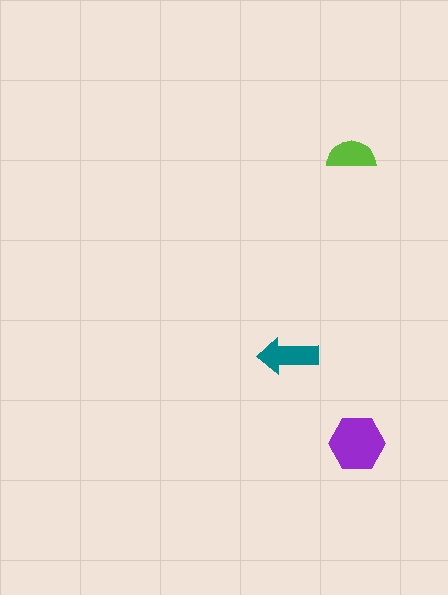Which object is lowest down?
The purple hexagon is bottommost.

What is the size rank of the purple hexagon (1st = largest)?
1st.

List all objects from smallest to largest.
The lime semicircle, the teal arrow, the purple hexagon.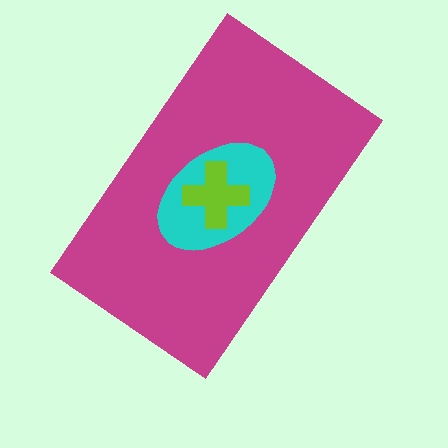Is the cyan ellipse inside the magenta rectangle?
Yes.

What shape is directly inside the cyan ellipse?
The lime cross.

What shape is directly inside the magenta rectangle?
The cyan ellipse.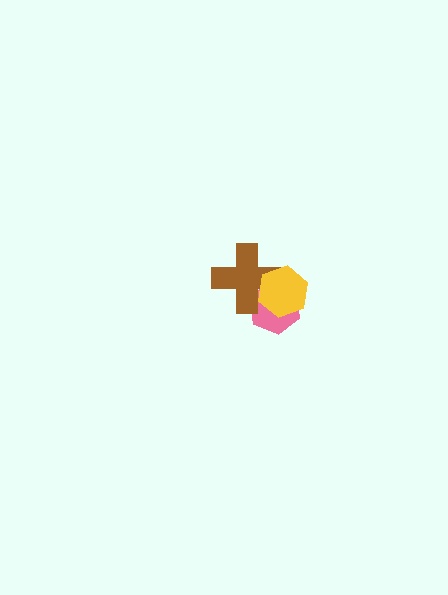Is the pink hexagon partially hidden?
Yes, it is partially covered by another shape.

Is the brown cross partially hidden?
Yes, it is partially covered by another shape.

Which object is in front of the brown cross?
The yellow hexagon is in front of the brown cross.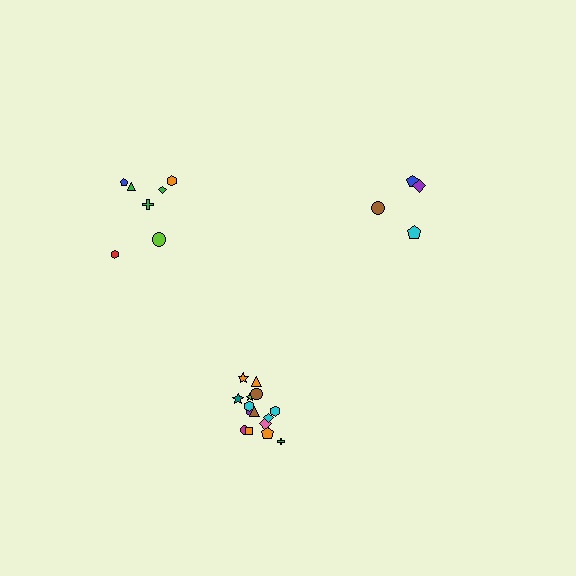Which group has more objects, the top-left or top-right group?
The top-left group.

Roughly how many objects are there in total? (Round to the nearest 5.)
Roughly 25 objects in total.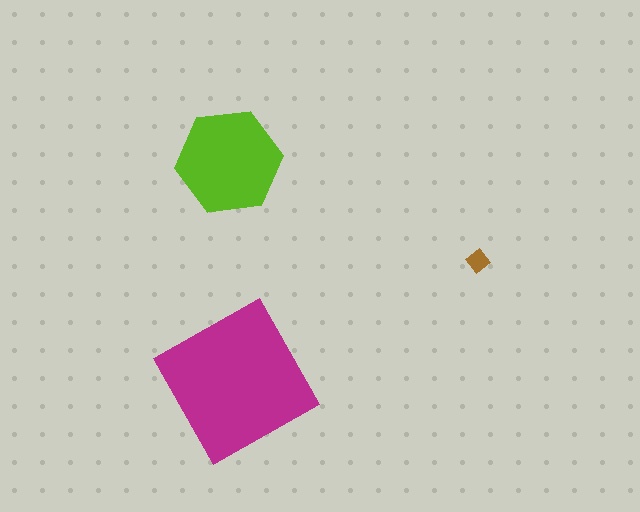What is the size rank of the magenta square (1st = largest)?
1st.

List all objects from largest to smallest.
The magenta square, the lime hexagon, the brown diamond.